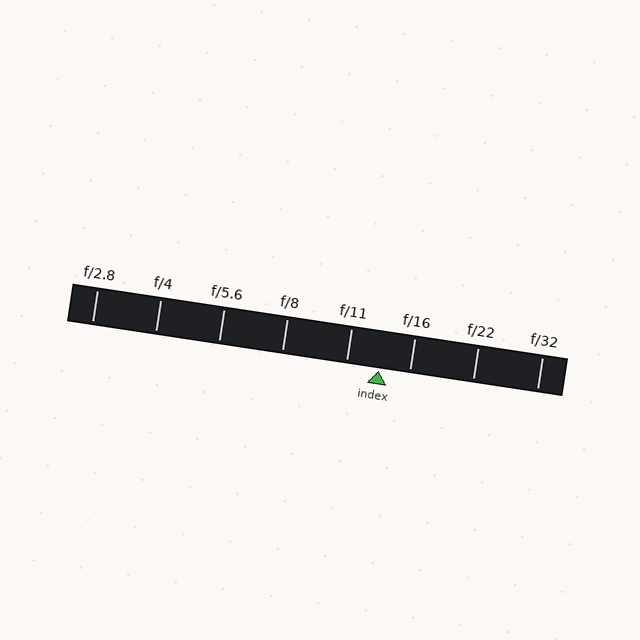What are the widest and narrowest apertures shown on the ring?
The widest aperture shown is f/2.8 and the narrowest is f/32.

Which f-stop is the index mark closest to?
The index mark is closest to f/16.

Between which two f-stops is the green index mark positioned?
The index mark is between f/11 and f/16.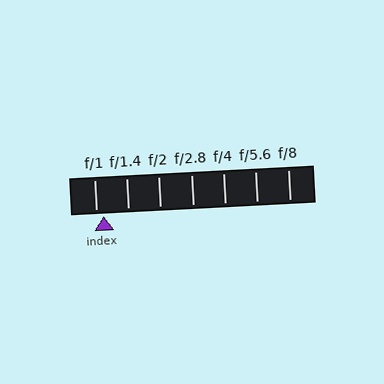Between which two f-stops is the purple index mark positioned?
The index mark is between f/1 and f/1.4.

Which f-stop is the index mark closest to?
The index mark is closest to f/1.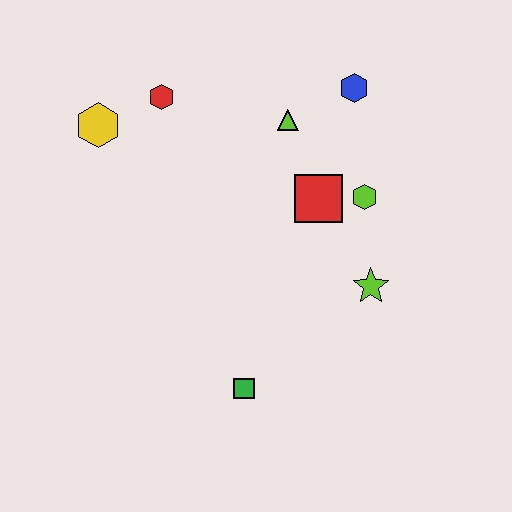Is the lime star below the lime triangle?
Yes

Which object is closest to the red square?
The lime hexagon is closest to the red square.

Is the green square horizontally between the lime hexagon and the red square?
No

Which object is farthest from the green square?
The blue hexagon is farthest from the green square.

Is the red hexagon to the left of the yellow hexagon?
No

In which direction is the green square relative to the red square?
The green square is below the red square.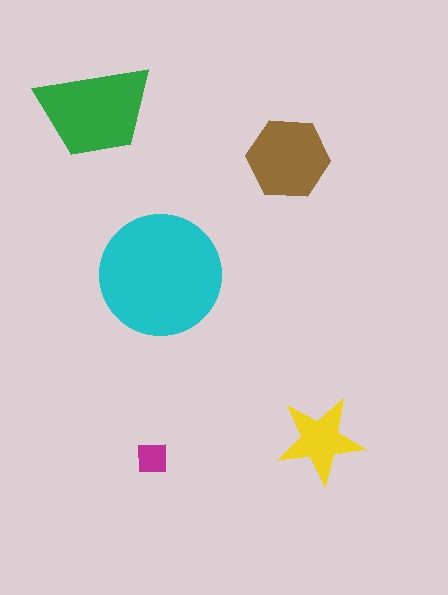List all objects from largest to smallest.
The cyan circle, the green trapezoid, the brown hexagon, the yellow star, the magenta square.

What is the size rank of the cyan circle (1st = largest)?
1st.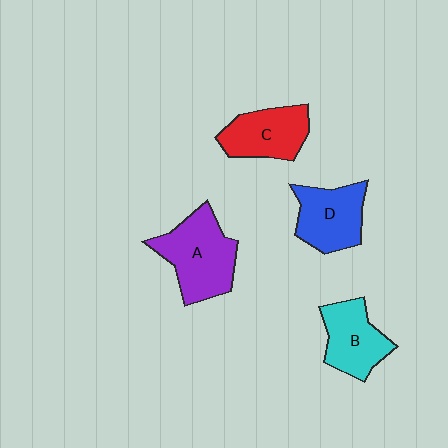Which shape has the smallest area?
Shape B (cyan).